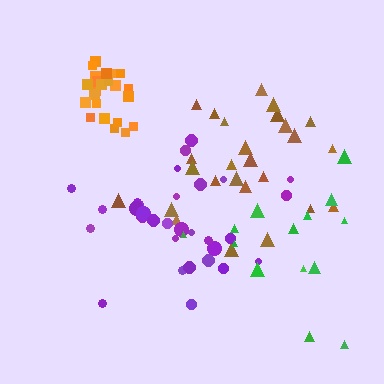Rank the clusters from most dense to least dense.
orange, purple, brown, green.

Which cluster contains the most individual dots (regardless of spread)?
Purple (31).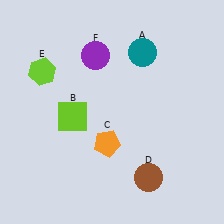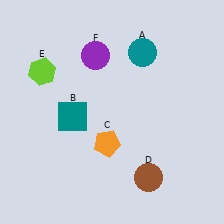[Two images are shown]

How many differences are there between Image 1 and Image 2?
There is 1 difference between the two images.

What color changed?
The square (B) changed from lime in Image 1 to teal in Image 2.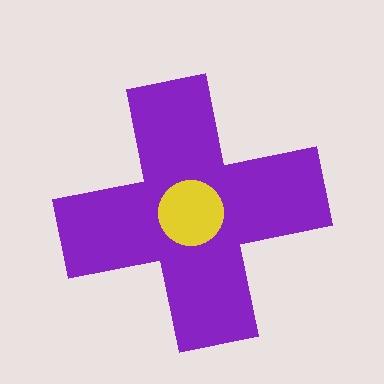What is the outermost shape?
The purple cross.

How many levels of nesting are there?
2.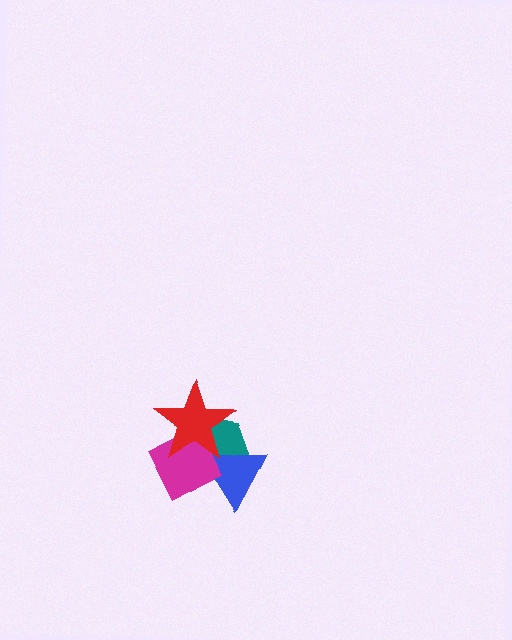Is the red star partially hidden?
No, no other shape covers it.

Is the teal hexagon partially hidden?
Yes, it is partially covered by another shape.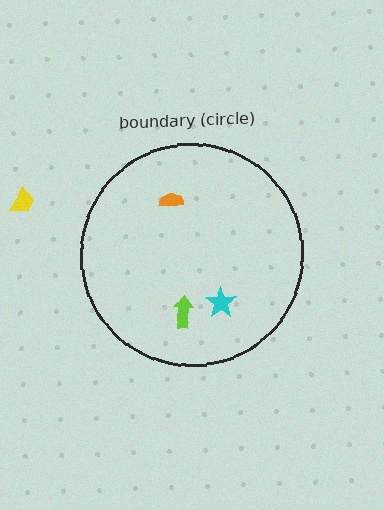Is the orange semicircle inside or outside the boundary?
Inside.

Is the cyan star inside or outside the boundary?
Inside.